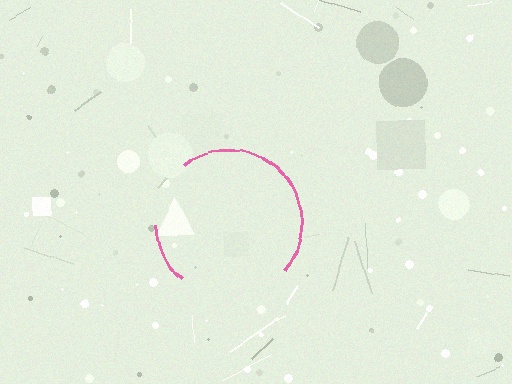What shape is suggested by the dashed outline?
The dashed outline suggests a circle.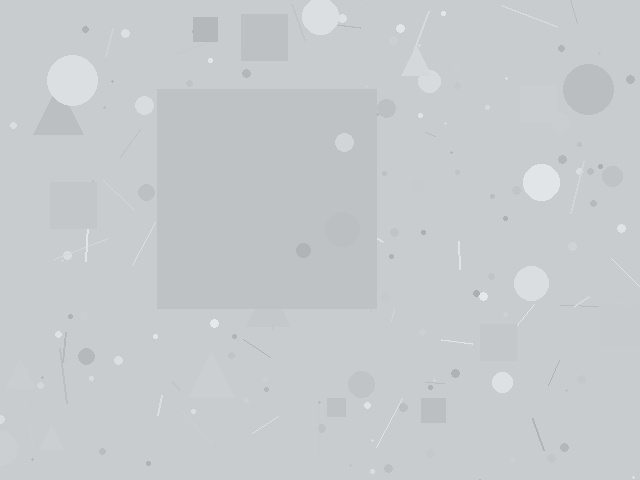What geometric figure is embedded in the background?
A square is embedded in the background.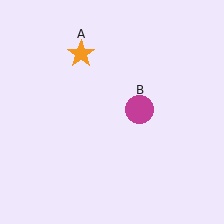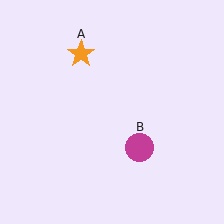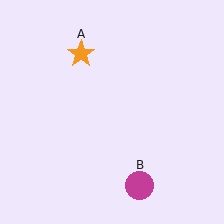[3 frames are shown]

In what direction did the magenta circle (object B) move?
The magenta circle (object B) moved down.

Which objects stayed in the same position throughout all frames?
Orange star (object A) remained stationary.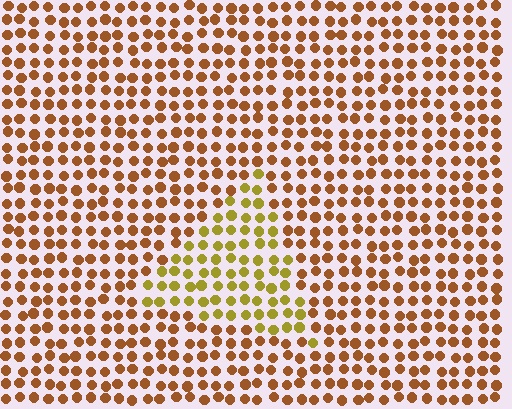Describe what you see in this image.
The image is filled with small brown elements in a uniform arrangement. A triangle-shaped region is visible where the elements are tinted to a slightly different hue, forming a subtle color boundary.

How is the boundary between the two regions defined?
The boundary is defined purely by a slight shift in hue (about 34 degrees). Spacing, size, and orientation are identical on both sides.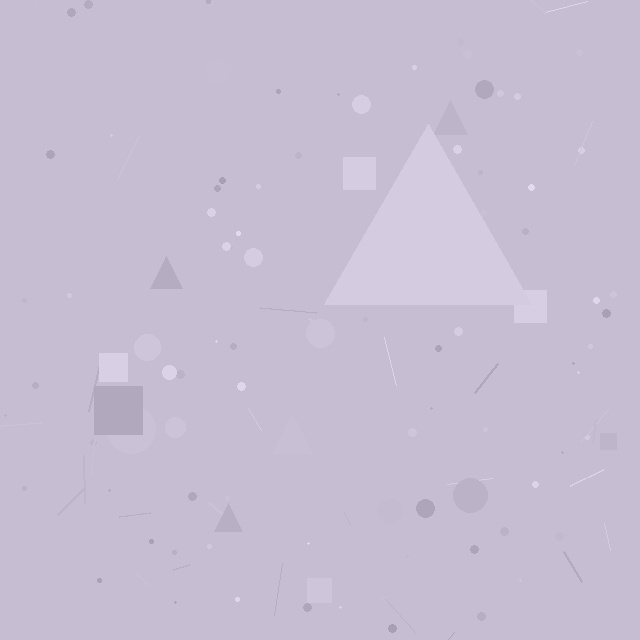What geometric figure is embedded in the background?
A triangle is embedded in the background.